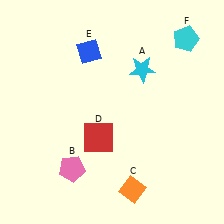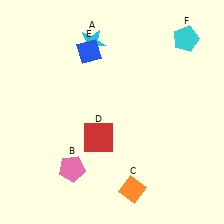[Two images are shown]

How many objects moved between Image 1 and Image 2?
1 object moved between the two images.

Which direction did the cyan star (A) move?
The cyan star (A) moved left.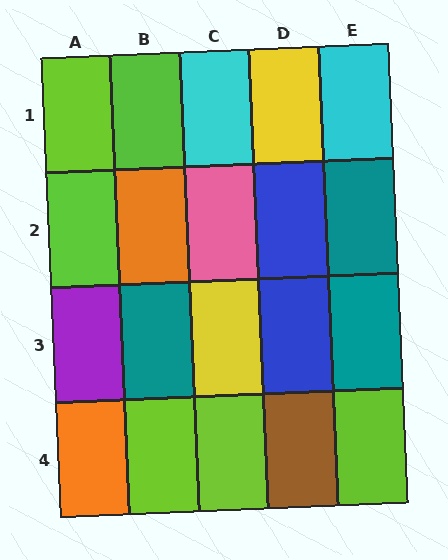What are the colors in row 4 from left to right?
Orange, lime, lime, brown, lime.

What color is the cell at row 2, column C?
Pink.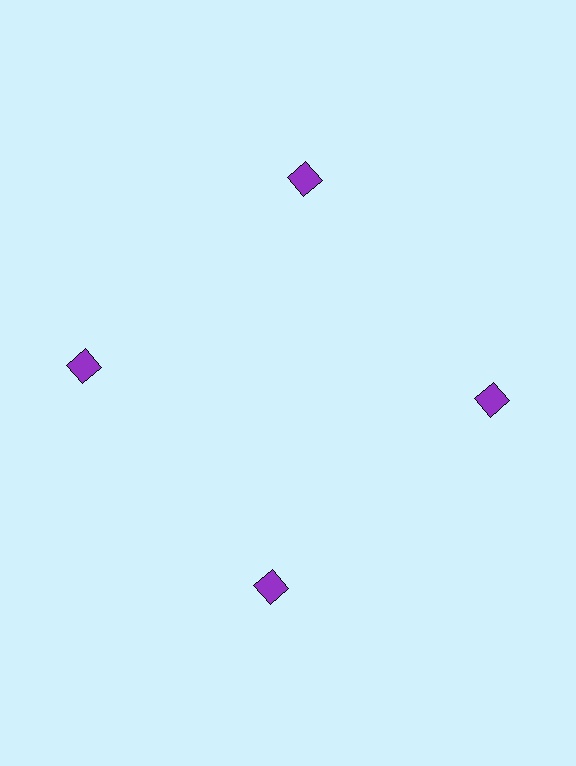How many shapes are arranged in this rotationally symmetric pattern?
There are 4 shapes, arranged in 4 groups of 1.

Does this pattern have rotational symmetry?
Yes, this pattern has 4-fold rotational symmetry. It looks the same after rotating 90 degrees around the center.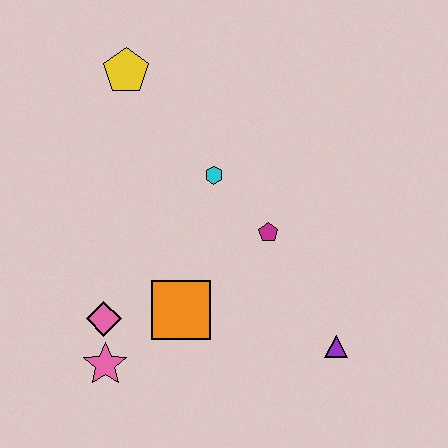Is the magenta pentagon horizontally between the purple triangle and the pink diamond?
Yes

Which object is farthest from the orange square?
The yellow pentagon is farthest from the orange square.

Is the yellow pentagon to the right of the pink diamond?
Yes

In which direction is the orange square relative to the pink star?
The orange square is to the right of the pink star.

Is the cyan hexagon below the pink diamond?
No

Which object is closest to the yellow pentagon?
The cyan hexagon is closest to the yellow pentagon.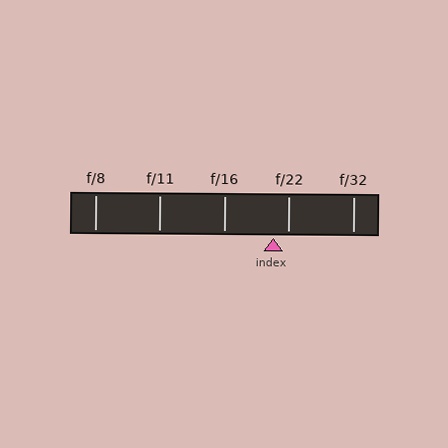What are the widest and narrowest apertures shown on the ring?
The widest aperture shown is f/8 and the narrowest is f/32.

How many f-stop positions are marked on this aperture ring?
There are 5 f-stop positions marked.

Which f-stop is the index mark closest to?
The index mark is closest to f/22.